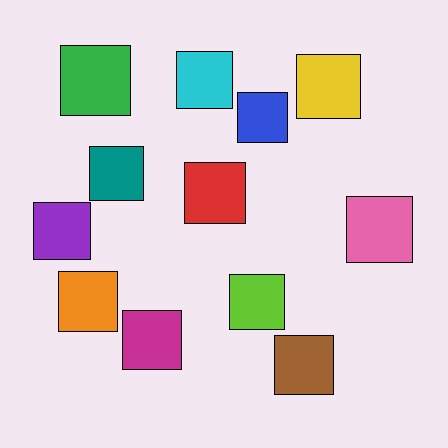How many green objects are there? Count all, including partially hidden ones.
There is 1 green object.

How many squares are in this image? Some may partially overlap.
There are 12 squares.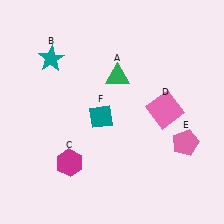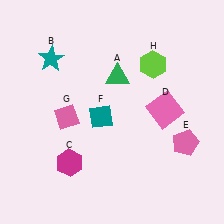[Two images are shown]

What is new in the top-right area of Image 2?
A lime hexagon (H) was added in the top-right area of Image 2.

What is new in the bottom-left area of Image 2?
A pink diamond (G) was added in the bottom-left area of Image 2.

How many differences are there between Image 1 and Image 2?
There are 2 differences between the two images.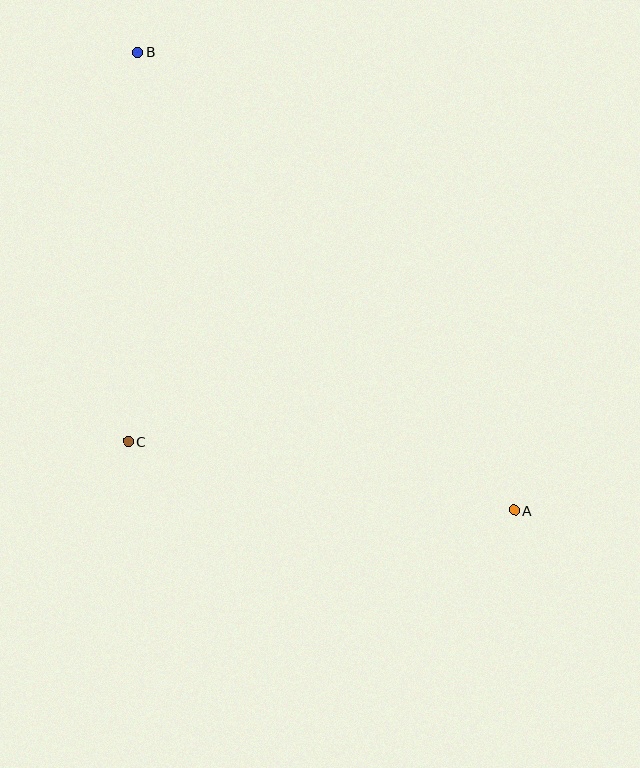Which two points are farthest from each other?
Points A and B are farthest from each other.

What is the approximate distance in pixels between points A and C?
The distance between A and C is approximately 392 pixels.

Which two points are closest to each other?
Points B and C are closest to each other.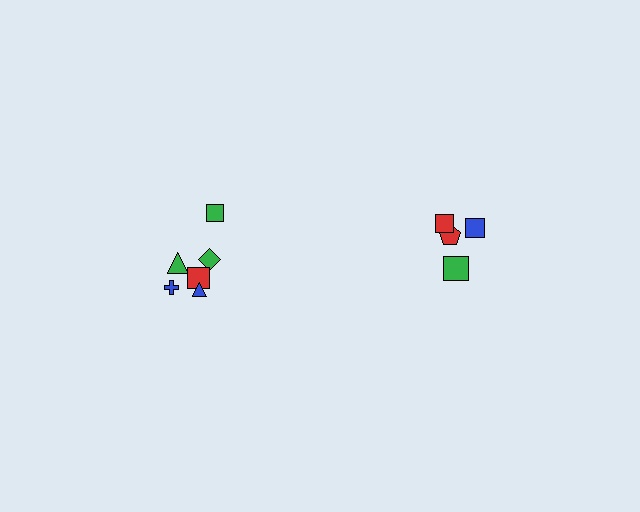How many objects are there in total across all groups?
There are 10 objects.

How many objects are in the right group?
There are 4 objects.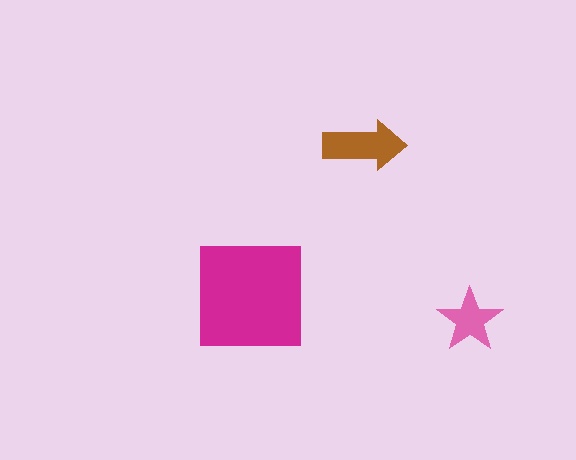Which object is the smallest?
The pink star.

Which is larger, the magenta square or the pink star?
The magenta square.